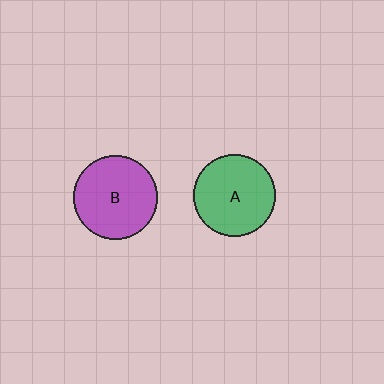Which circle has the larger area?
Circle B (purple).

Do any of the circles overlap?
No, none of the circles overlap.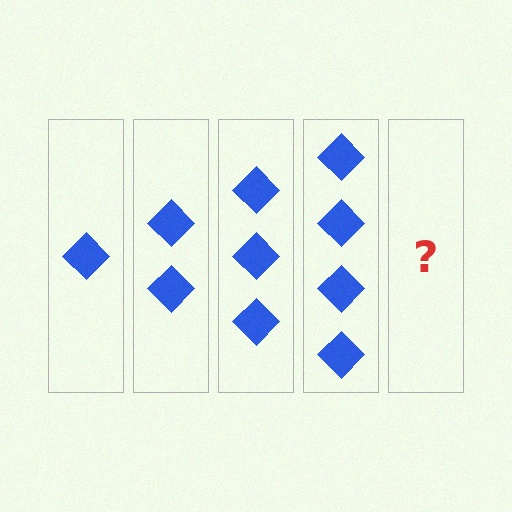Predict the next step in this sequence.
The next step is 5 diamonds.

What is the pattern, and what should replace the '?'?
The pattern is that each step adds one more diamond. The '?' should be 5 diamonds.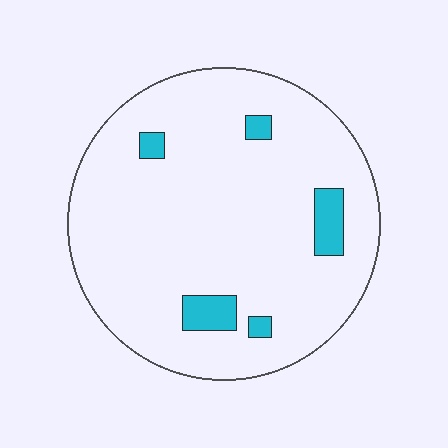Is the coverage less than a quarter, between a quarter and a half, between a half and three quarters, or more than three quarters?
Less than a quarter.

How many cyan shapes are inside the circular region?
5.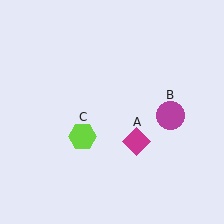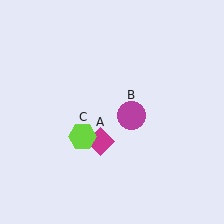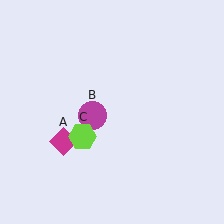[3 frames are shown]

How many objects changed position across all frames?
2 objects changed position: magenta diamond (object A), magenta circle (object B).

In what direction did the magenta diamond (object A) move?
The magenta diamond (object A) moved left.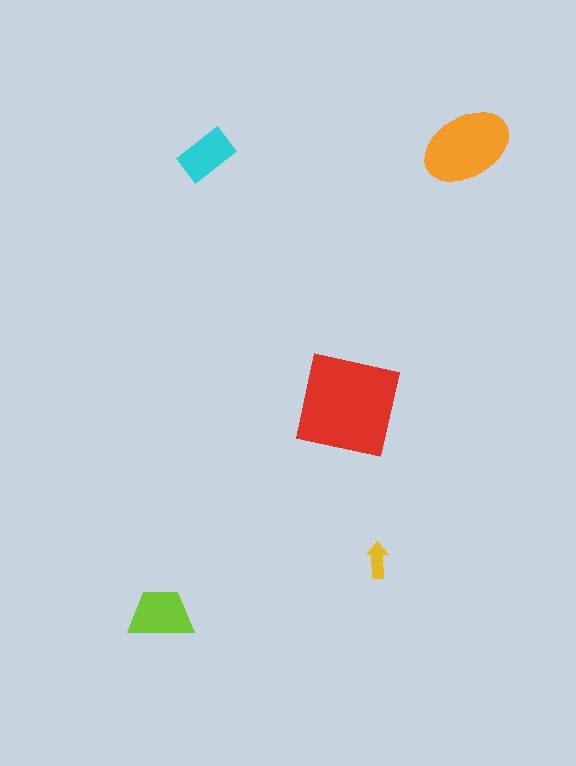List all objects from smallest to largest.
The yellow arrow, the cyan rectangle, the lime trapezoid, the orange ellipse, the red square.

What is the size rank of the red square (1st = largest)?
1st.